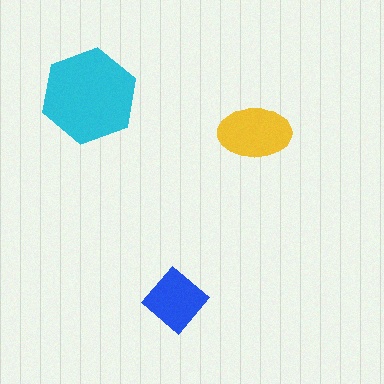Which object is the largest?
The cyan hexagon.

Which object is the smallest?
The blue diamond.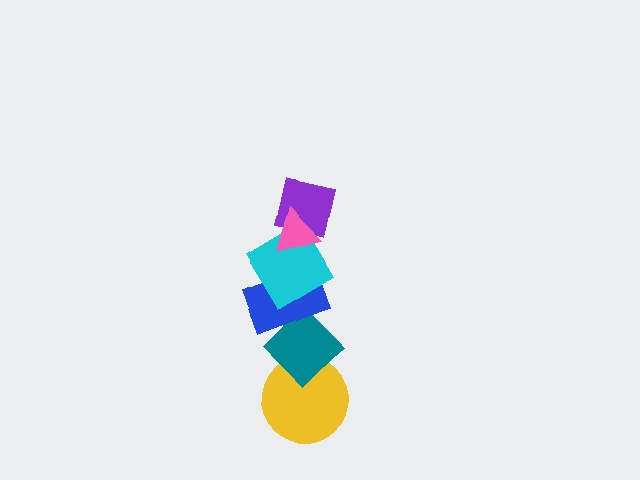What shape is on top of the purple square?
The pink triangle is on top of the purple square.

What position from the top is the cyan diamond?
The cyan diamond is 3rd from the top.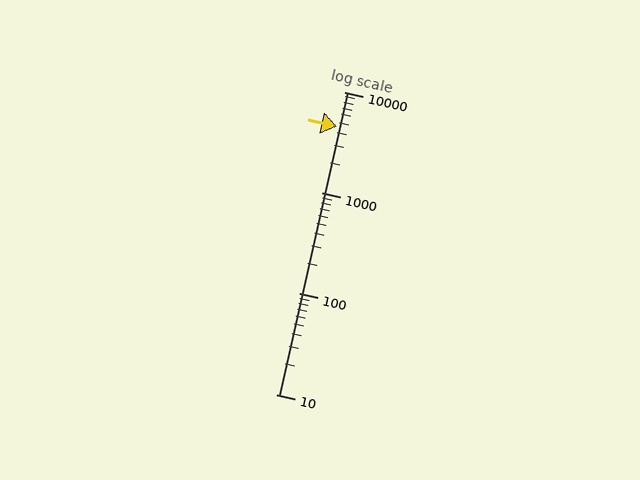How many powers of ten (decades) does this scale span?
The scale spans 3 decades, from 10 to 10000.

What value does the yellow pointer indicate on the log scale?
The pointer indicates approximately 4500.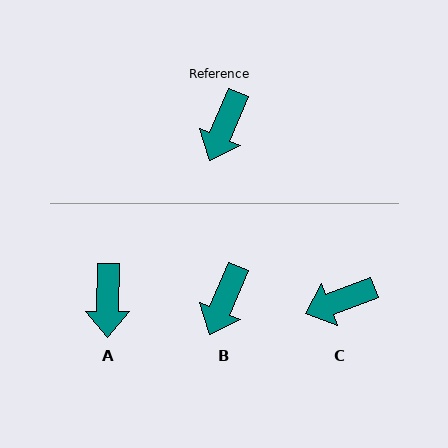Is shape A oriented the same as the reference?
No, it is off by about 22 degrees.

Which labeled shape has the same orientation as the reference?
B.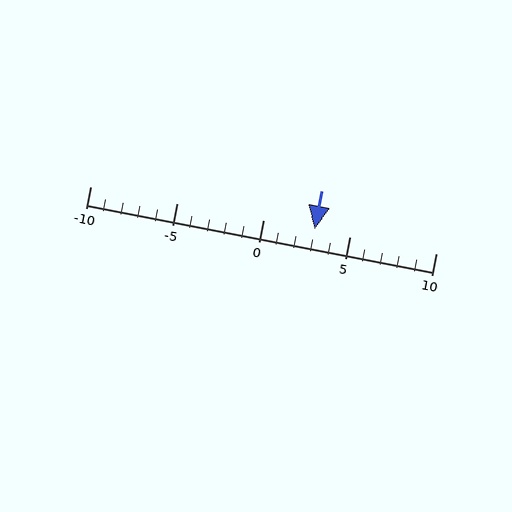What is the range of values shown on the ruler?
The ruler shows values from -10 to 10.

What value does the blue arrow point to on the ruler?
The blue arrow points to approximately 3.